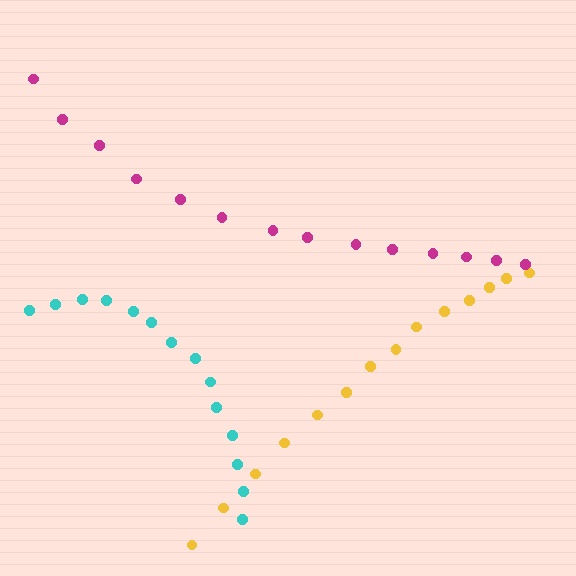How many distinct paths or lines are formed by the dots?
There are 3 distinct paths.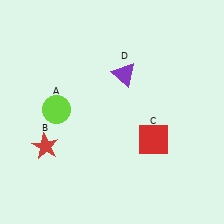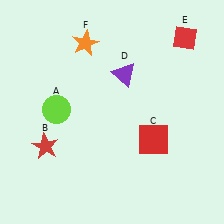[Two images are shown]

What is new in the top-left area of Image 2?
An orange star (F) was added in the top-left area of Image 2.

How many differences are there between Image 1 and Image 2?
There are 2 differences between the two images.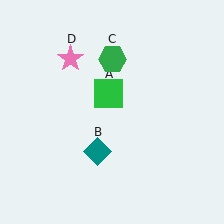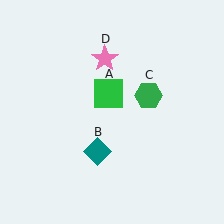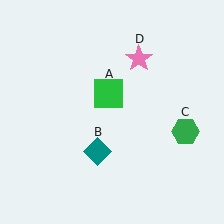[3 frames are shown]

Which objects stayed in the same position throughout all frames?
Green square (object A) and teal diamond (object B) remained stationary.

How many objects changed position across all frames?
2 objects changed position: green hexagon (object C), pink star (object D).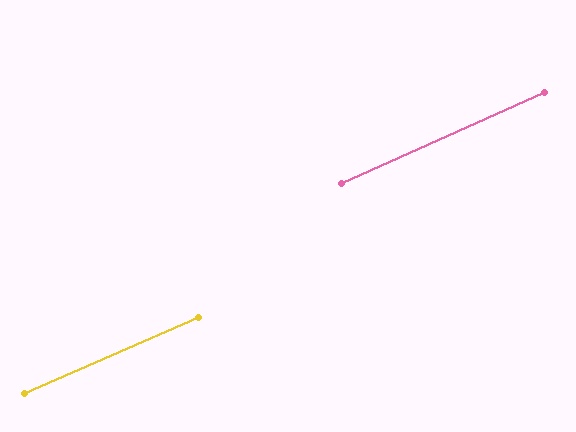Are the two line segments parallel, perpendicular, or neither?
Parallel — their directions differ by only 0.2°.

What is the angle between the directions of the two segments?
Approximately 0 degrees.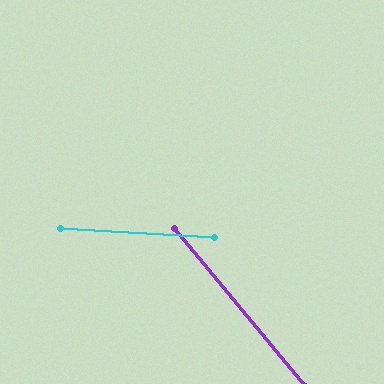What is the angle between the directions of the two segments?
Approximately 47 degrees.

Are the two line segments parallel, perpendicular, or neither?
Neither parallel nor perpendicular — they differ by about 47°.